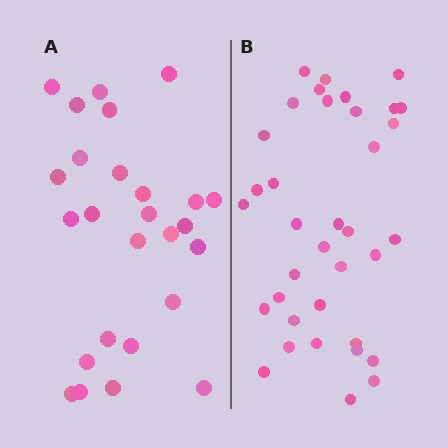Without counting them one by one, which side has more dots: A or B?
Region B (the right region) has more dots.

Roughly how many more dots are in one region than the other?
Region B has roughly 10 or so more dots than region A.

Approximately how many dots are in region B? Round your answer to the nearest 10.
About 40 dots. (The exact count is 36, which rounds to 40.)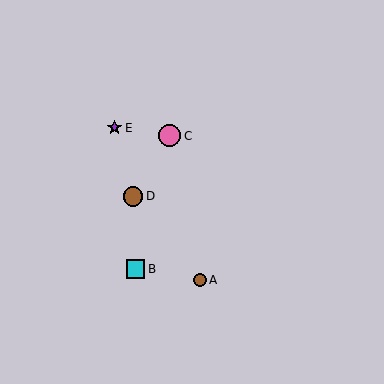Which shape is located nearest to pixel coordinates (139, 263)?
The cyan square (labeled B) at (136, 269) is nearest to that location.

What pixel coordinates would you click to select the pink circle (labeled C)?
Click at (170, 136) to select the pink circle C.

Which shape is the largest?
The pink circle (labeled C) is the largest.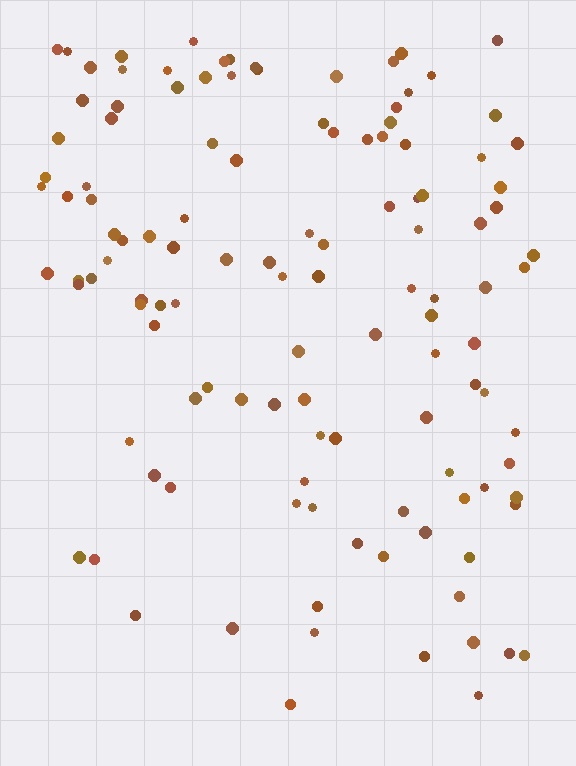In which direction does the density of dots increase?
From bottom to top, with the top side densest.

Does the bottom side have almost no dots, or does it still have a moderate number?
Still a moderate number, just noticeably fewer than the top.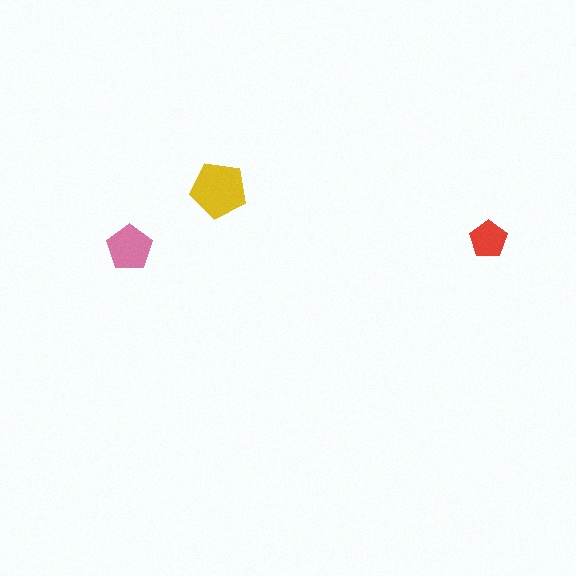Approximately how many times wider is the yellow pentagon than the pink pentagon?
About 1.5 times wider.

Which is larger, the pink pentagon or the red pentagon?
The pink one.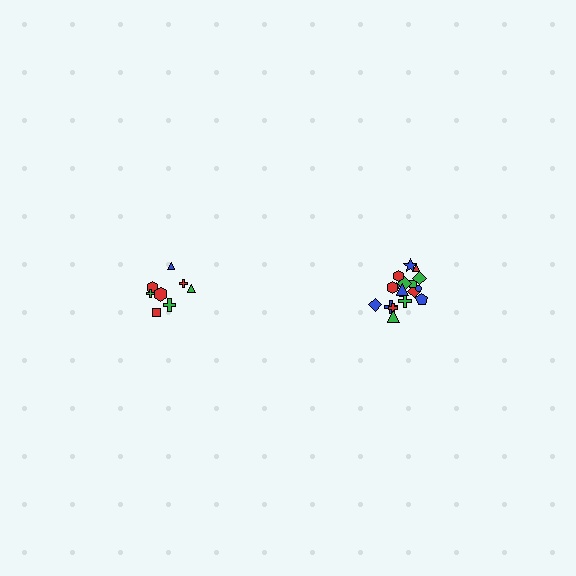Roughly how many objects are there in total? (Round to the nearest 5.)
Roughly 25 objects in total.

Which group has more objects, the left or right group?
The right group.